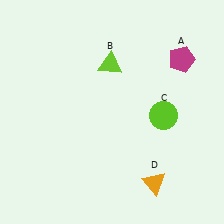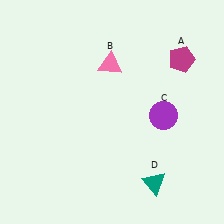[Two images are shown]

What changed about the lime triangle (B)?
In Image 1, B is lime. In Image 2, it changed to pink.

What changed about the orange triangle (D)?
In Image 1, D is orange. In Image 2, it changed to teal.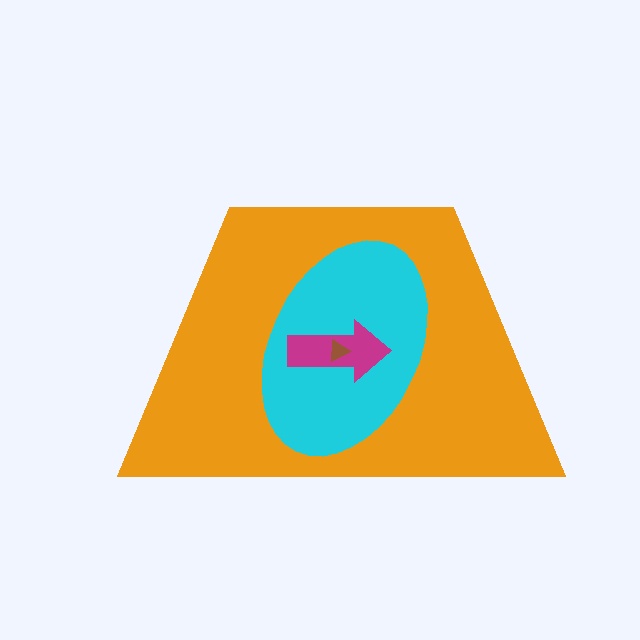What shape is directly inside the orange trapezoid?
The cyan ellipse.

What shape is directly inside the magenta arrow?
The brown triangle.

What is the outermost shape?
The orange trapezoid.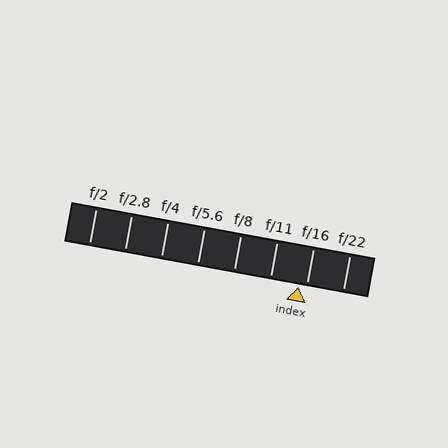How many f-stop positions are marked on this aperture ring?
There are 8 f-stop positions marked.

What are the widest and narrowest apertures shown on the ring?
The widest aperture shown is f/2 and the narrowest is f/22.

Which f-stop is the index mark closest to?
The index mark is closest to f/16.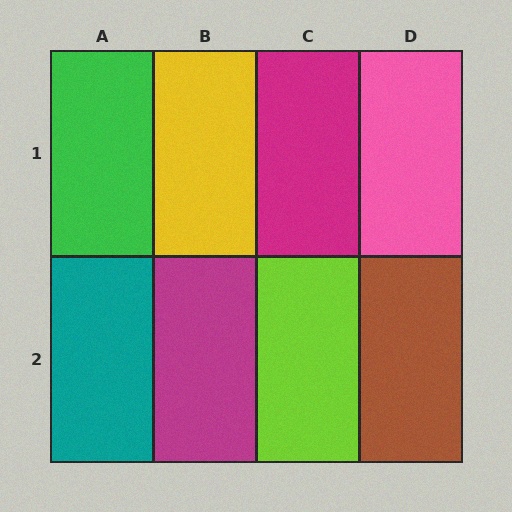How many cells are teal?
1 cell is teal.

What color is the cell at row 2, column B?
Magenta.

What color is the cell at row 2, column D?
Brown.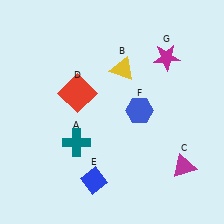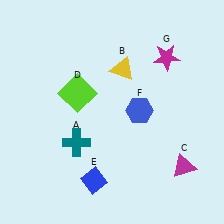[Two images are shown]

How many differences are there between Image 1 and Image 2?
There is 1 difference between the two images.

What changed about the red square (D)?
In Image 1, D is red. In Image 2, it changed to lime.